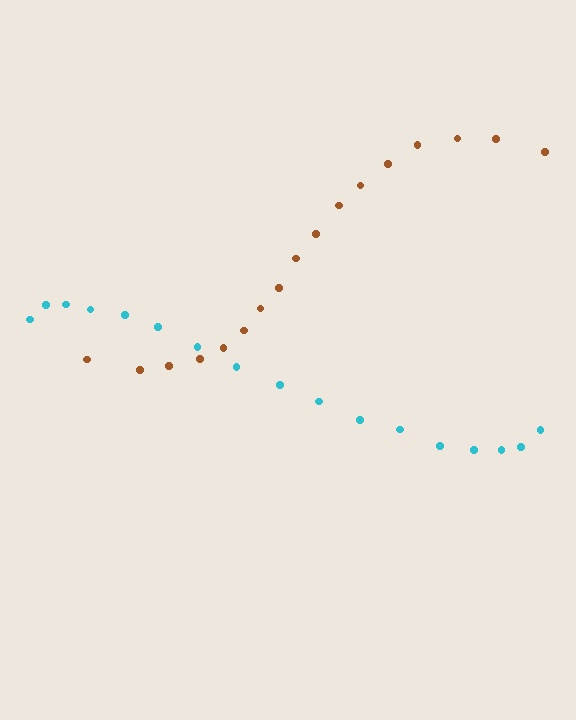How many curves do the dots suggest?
There are 2 distinct paths.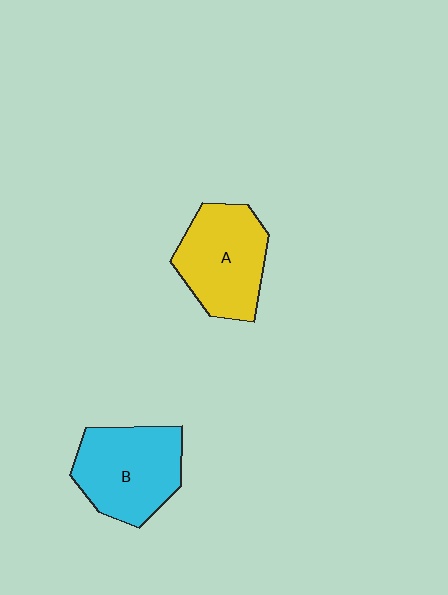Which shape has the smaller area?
Shape A (yellow).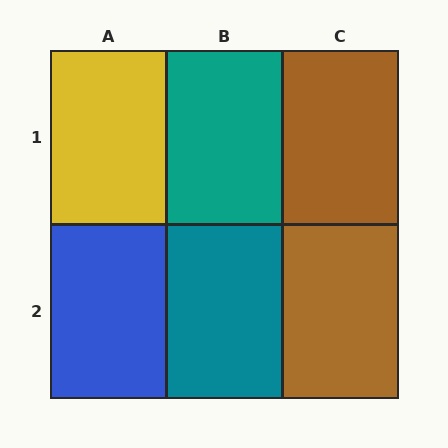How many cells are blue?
1 cell is blue.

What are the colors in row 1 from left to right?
Yellow, teal, brown.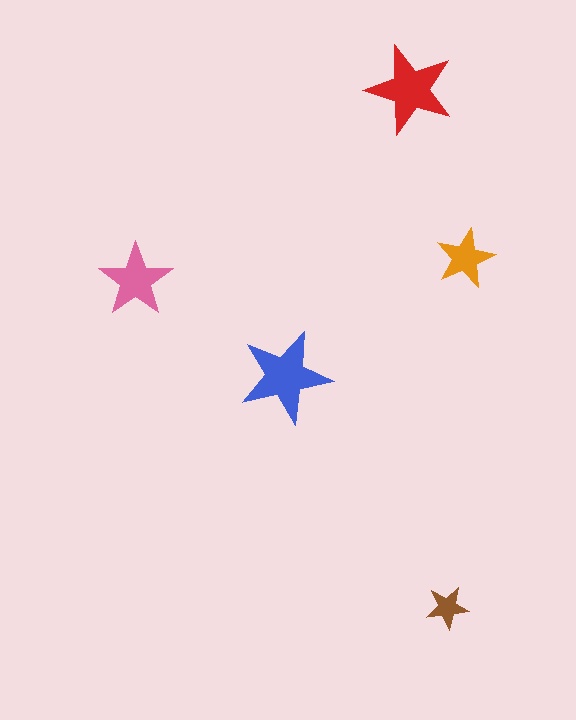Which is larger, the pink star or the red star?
The red one.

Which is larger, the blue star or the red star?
The blue one.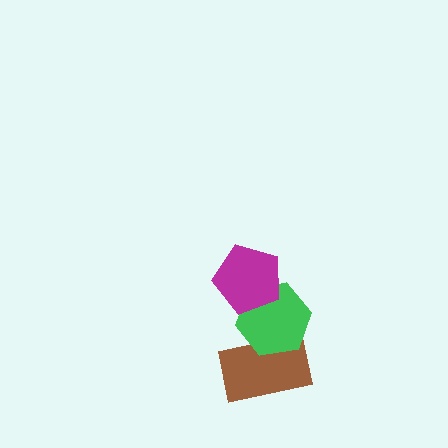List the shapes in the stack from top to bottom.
From top to bottom: the magenta pentagon, the green hexagon, the brown rectangle.